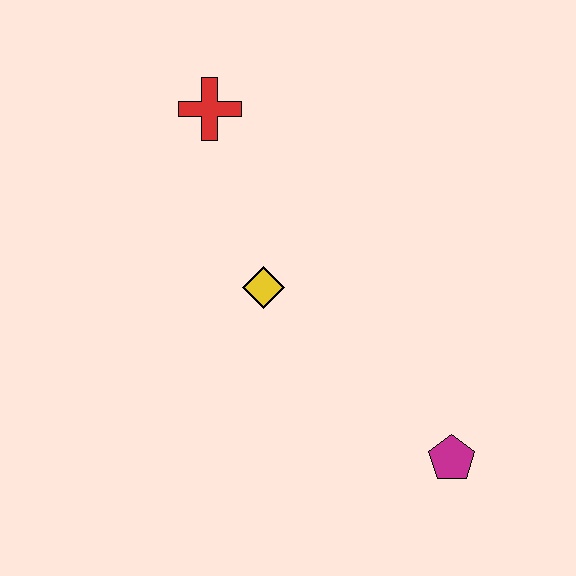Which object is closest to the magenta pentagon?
The yellow diamond is closest to the magenta pentagon.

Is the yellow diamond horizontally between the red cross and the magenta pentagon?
Yes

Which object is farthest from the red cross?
The magenta pentagon is farthest from the red cross.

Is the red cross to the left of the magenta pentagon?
Yes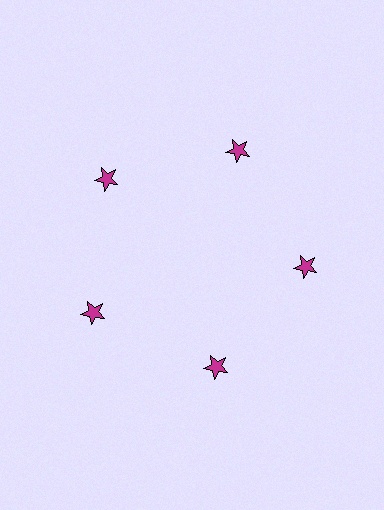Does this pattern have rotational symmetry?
Yes, this pattern has 5-fold rotational symmetry. It looks the same after rotating 72 degrees around the center.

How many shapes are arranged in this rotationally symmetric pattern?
There are 5 shapes, arranged in 5 groups of 1.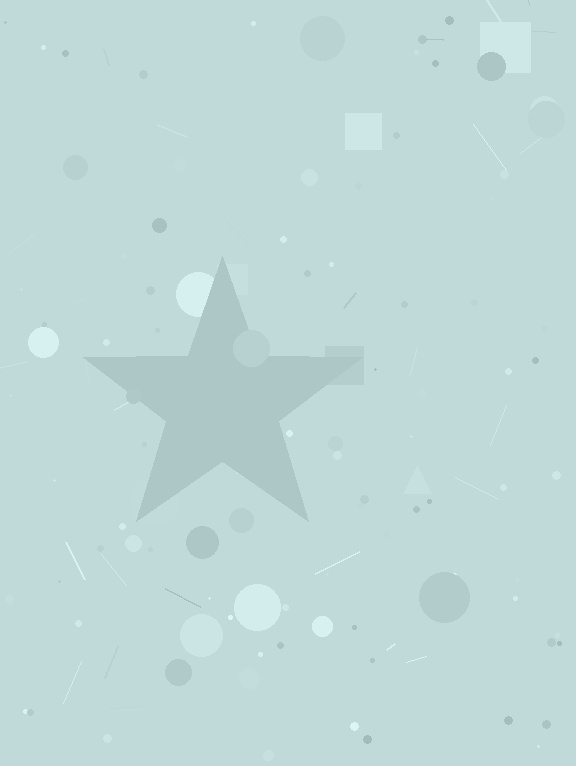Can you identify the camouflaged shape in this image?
The camouflaged shape is a star.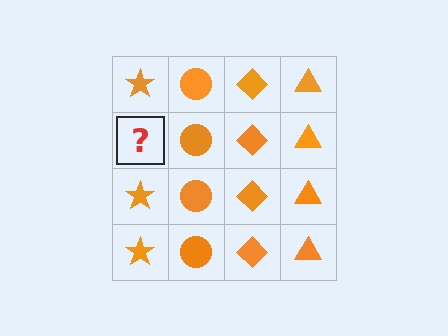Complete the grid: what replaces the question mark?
The question mark should be replaced with an orange star.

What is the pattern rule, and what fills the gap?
The rule is that each column has a consistent shape. The gap should be filled with an orange star.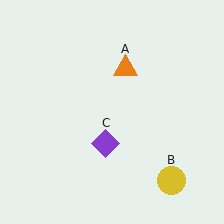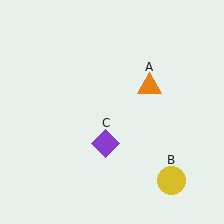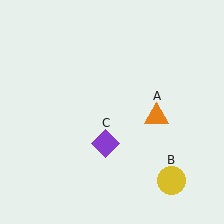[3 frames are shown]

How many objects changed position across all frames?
1 object changed position: orange triangle (object A).